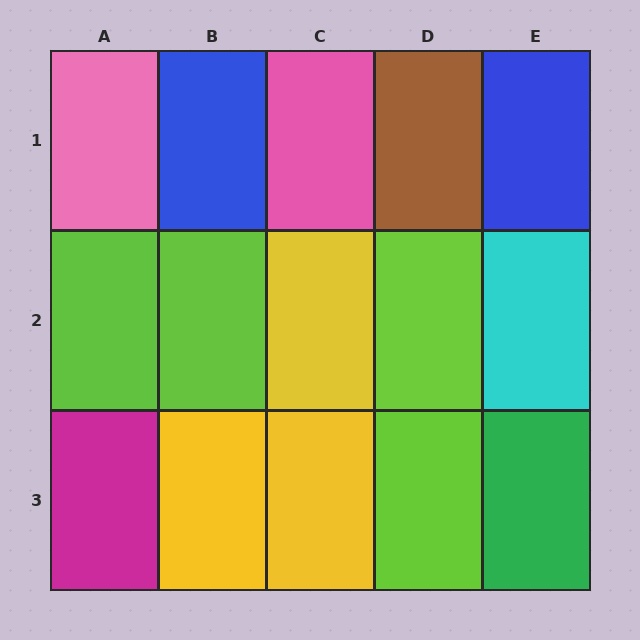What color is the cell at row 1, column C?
Pink.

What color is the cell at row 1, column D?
Brown.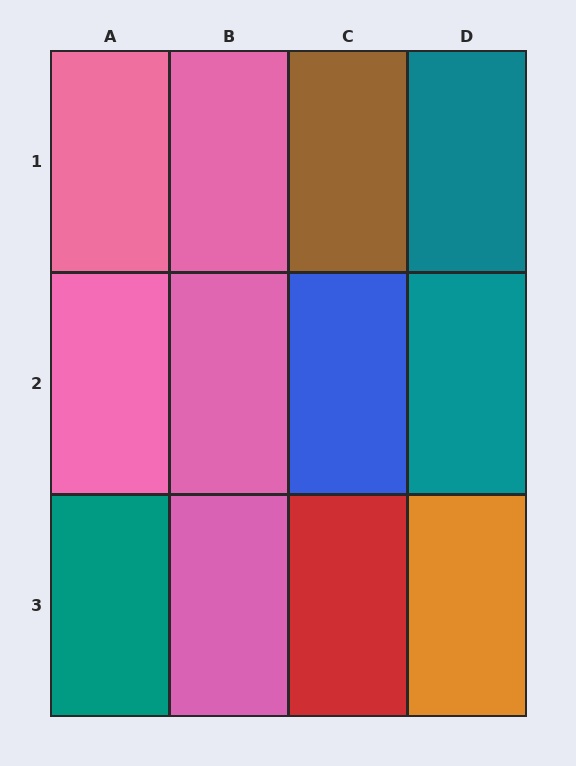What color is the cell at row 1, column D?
Teal.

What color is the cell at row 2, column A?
Pink.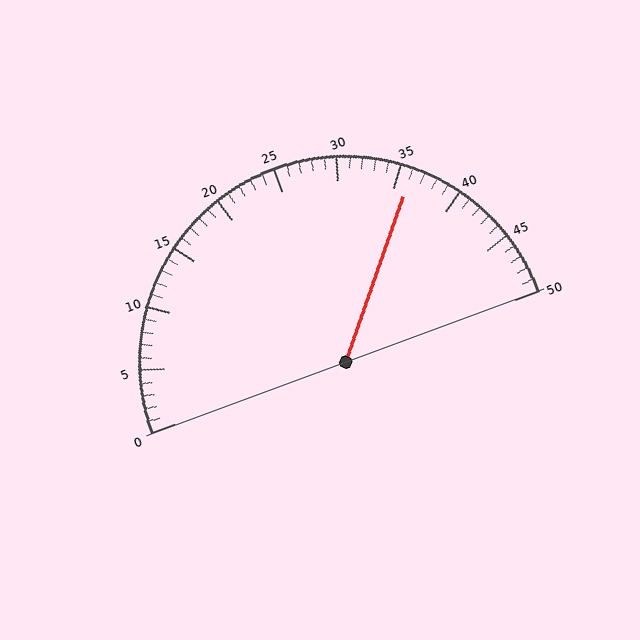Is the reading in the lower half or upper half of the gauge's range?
The reading is in the upper half of the range (0 to 50).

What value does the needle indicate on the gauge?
The needle indicates approximately 36.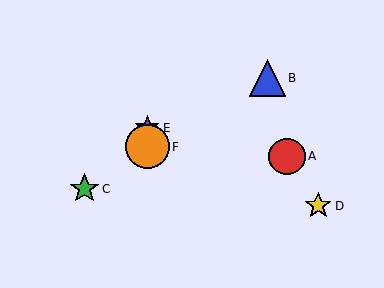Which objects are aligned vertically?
Objects E, F are aligned vertically.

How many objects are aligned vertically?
2 objects (E, F) are aligned vertically.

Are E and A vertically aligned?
No, E is at x≈147 and A is at x≈287.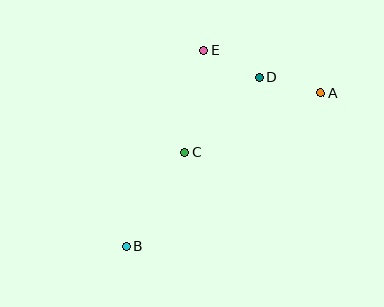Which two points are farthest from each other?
Points A and B are farthest from each other.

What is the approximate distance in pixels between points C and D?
The distance between C and D is approximately 106 pixels.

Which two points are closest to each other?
Points D and E are closest to each other.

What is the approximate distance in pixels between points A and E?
The distance between A and E is approximately 124 pixels.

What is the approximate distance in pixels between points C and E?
The distance between C and E is approximately 104 pixels.